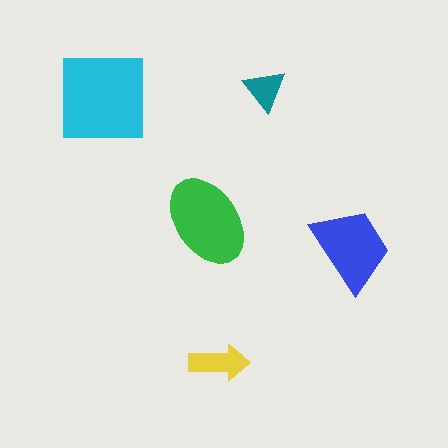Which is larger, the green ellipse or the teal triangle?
The green ellipse.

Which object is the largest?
The cyan square.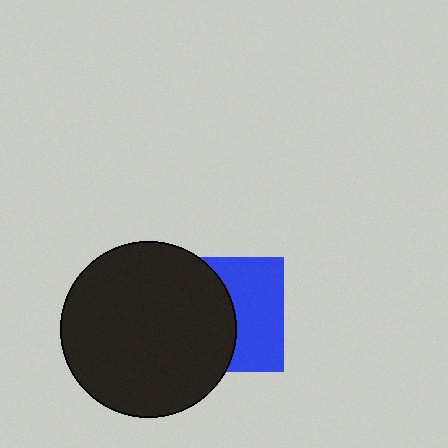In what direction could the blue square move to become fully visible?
The blue square could move right. That would shift it out from behind the black circle entirely.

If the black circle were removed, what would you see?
You would see the complete blue square.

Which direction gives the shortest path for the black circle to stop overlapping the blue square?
Moving left gives the shortest separation.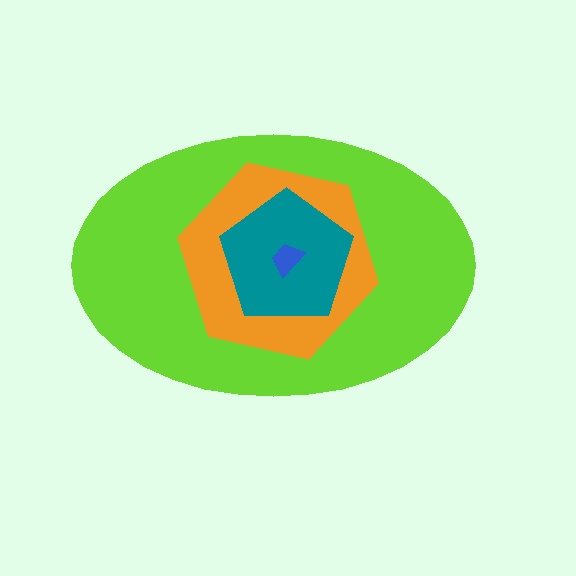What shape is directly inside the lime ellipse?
The orange hexagon.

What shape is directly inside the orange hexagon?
The teal pentagon.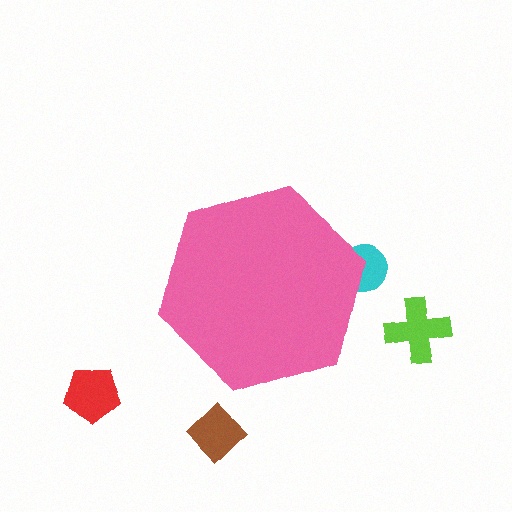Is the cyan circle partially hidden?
Yes, the cyan circle is partially hidden behind the pink hexagon.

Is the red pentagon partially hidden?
No, the red pentagon is fully visible.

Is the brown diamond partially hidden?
No, the brown diamond is fully visible.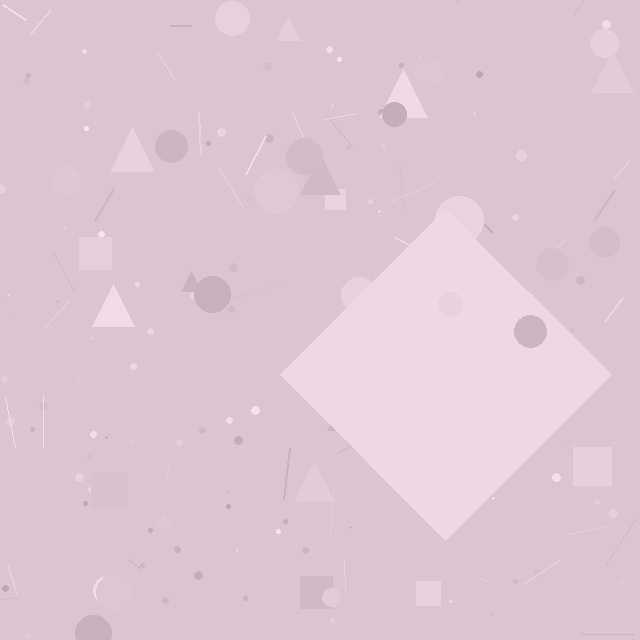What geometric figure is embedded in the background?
A diamond is embedded in the background.